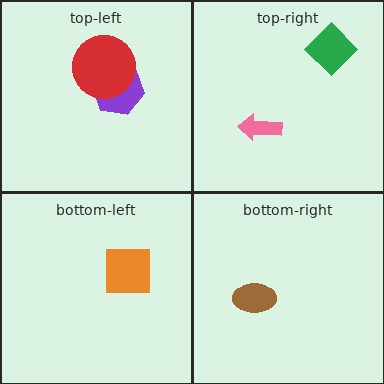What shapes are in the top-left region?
The purple hexagon, the red circle.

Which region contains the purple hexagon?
The top-left region.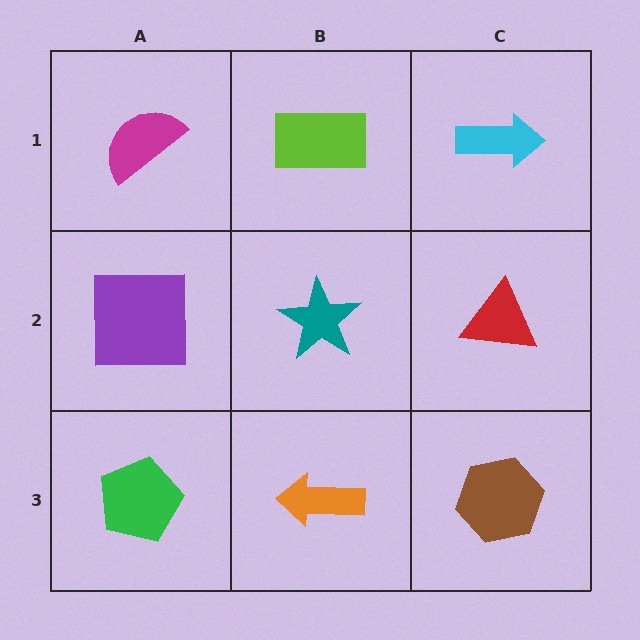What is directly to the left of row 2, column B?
A purple square.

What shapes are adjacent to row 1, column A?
A purple square (row 2, column A), a lime rectangle (row 1, column B).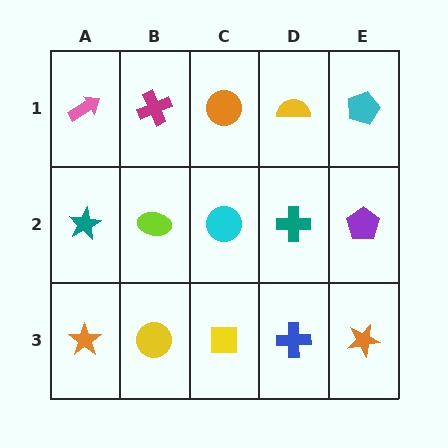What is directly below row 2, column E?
An orange star.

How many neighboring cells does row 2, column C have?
4.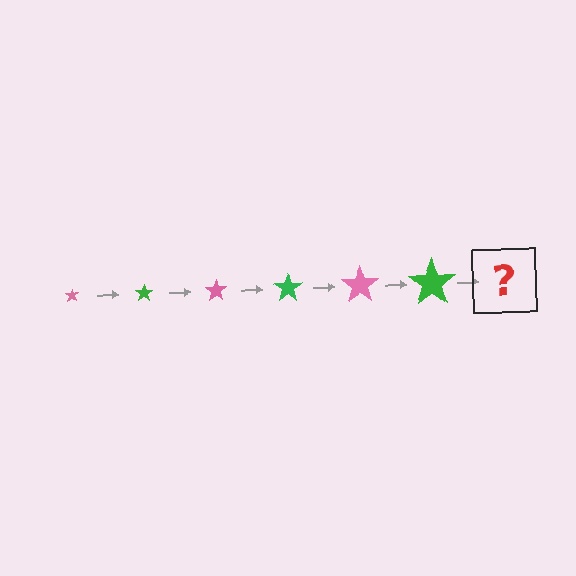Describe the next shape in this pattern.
It should be a pink star, larger than the previous one.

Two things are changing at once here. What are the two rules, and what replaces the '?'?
The two rules are that the star grows larger each step and the color cycles through pink and green. The '?' should be a pink star, larger than the previous one.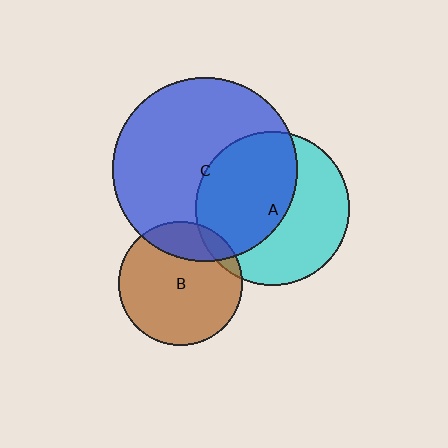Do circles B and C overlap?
Yes.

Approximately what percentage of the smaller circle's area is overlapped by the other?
Approximately 20%.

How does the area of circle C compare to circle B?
Approximately 2.2 times.